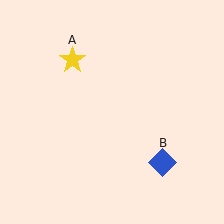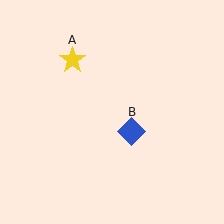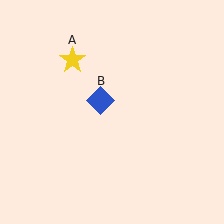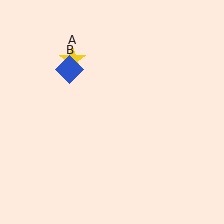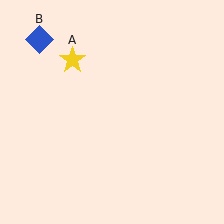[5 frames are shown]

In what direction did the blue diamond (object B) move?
The blue diamond (object B) moved up and to the left.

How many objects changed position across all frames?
1 object changed position: blue diamond (object B).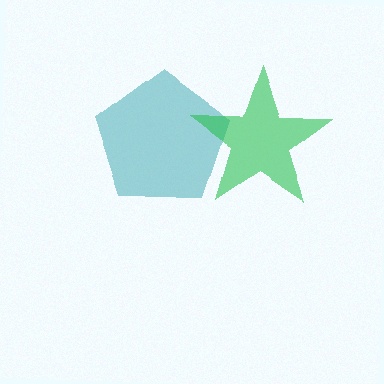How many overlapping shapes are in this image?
There are 2 overlapping shapes in the image.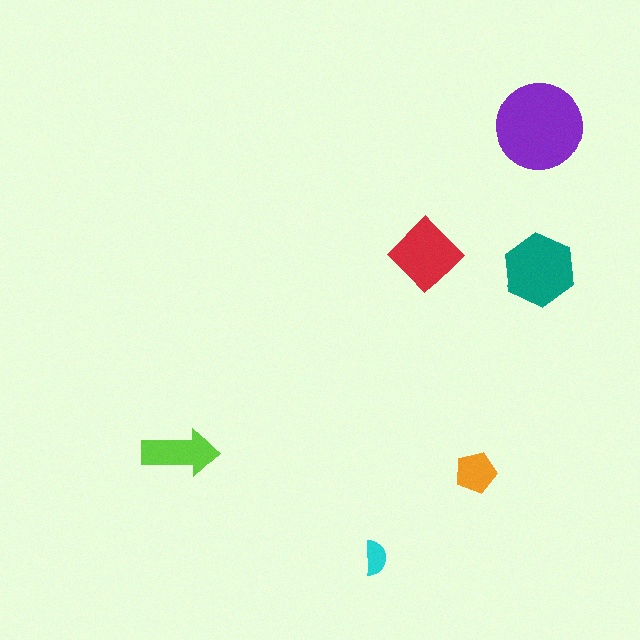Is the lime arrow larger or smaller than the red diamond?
Smaller.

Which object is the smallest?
The cyan semicircle.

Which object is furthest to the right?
The teal hexagon is rightmost.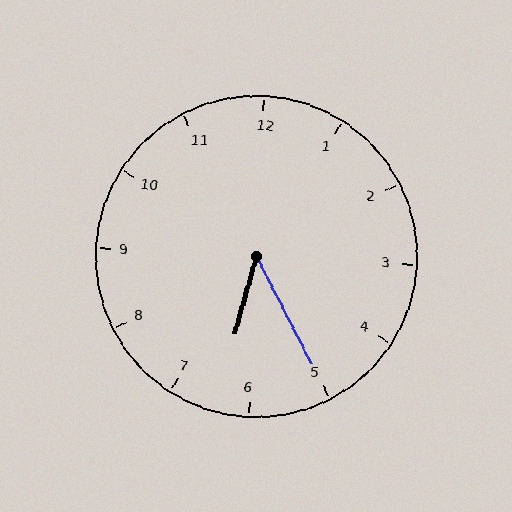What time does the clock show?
6:25.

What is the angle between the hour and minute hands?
Approximately 42 degrees.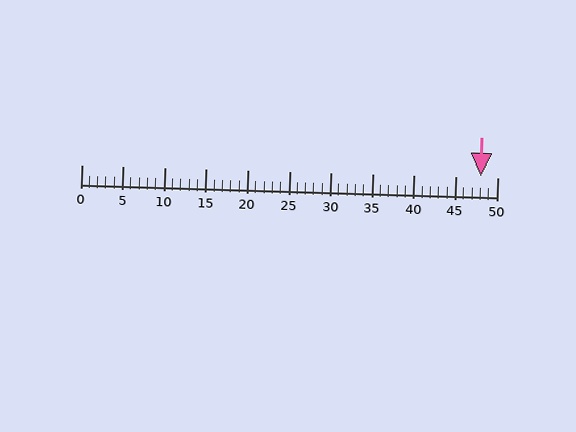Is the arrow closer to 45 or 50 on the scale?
The arrow is closer to 50.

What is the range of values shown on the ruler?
The ruler shows values from 0 to 50.